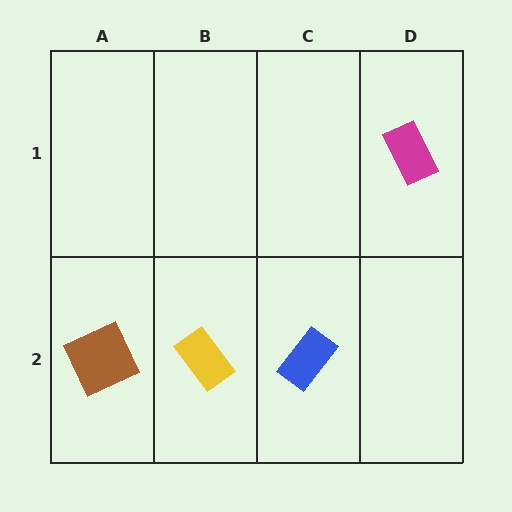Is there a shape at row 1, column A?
No, that cell is empty.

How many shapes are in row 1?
1 shape.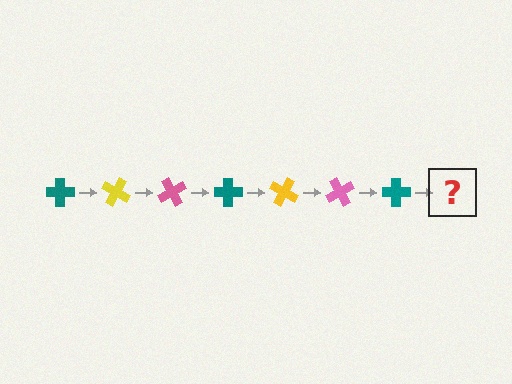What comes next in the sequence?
The next element should be a yellow cross, rotated 210 degrees from the start.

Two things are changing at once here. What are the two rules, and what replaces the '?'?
The two rules are that it rotates 30 degrees each step and the color cycles through teal, yellow, and pink. The '?' should be a yellow cross, rotated 210 degrees from the start.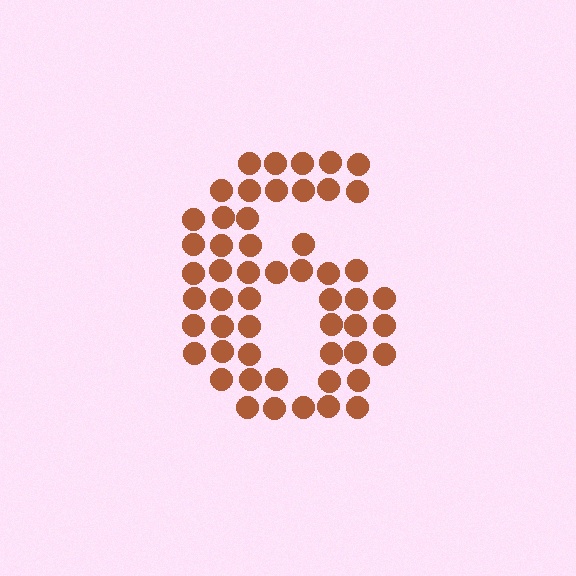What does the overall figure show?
The overall figure shows the digit 6.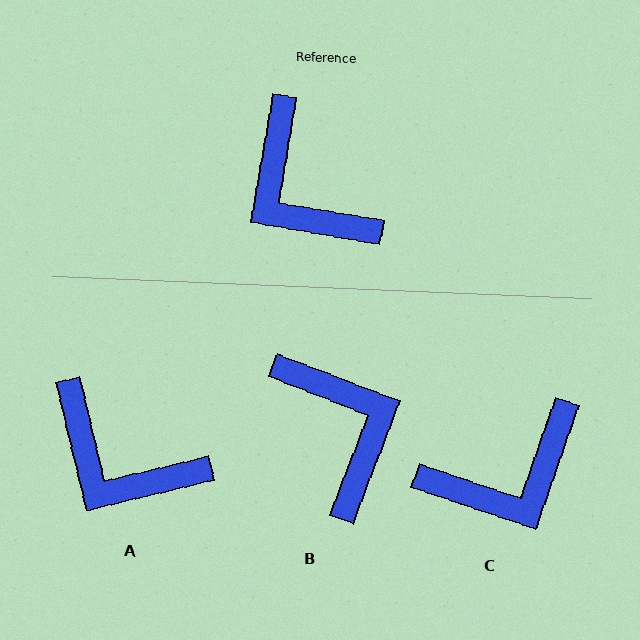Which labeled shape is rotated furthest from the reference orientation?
B, about 168 degrees away.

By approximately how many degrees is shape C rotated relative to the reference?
Approximately 81 degrees counter-clockwise.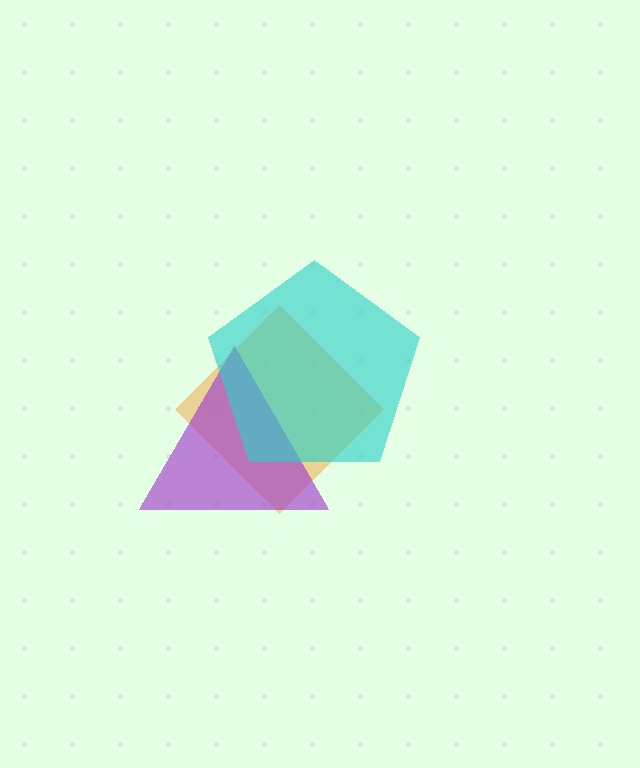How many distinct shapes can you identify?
There are 3 distinct shapes: an orange diamond, a purple triangle, a cyan pentagon.